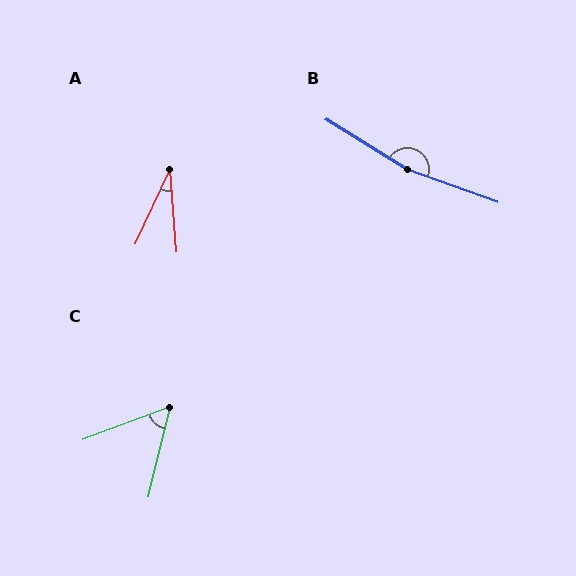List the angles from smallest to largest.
A (29°), C (56°), B (168°).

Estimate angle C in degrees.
Approximately 56 degrees.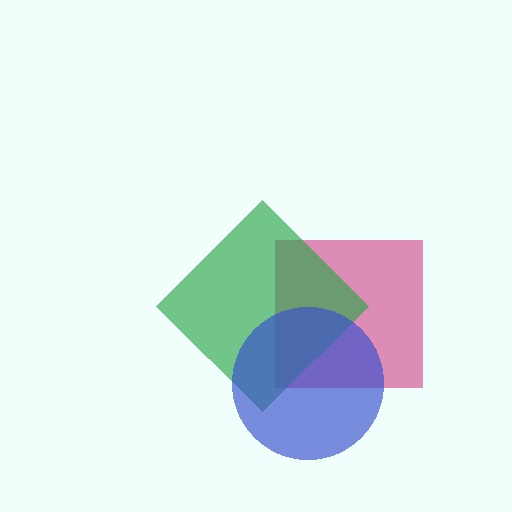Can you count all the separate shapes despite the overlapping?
Yes, there are 3 separate shapes.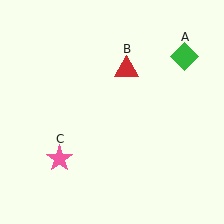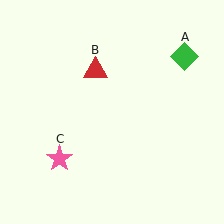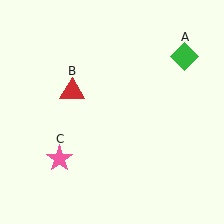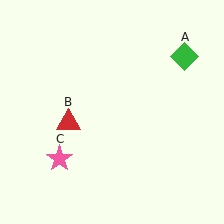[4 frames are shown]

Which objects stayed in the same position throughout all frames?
Green diamond (object A) and pink star (object C) remained stationary.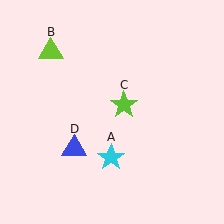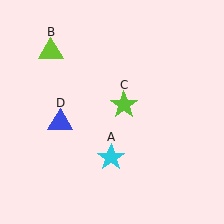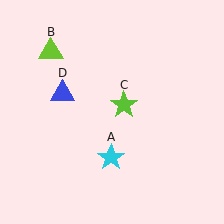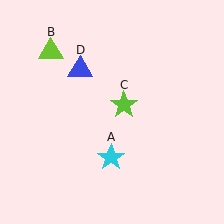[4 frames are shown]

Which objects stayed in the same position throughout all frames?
Cyan star (object A) and lime triangle (object B) and lime star (object C) remained stationary.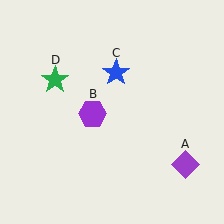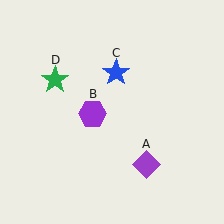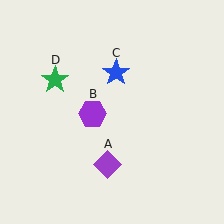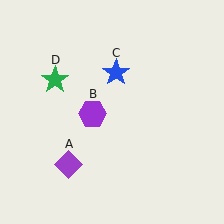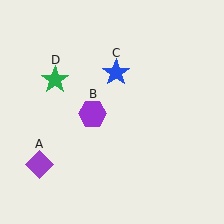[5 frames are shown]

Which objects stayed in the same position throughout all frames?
Purple hexagon (object B) and blue star (object C) and green star (object D) remained stationary.